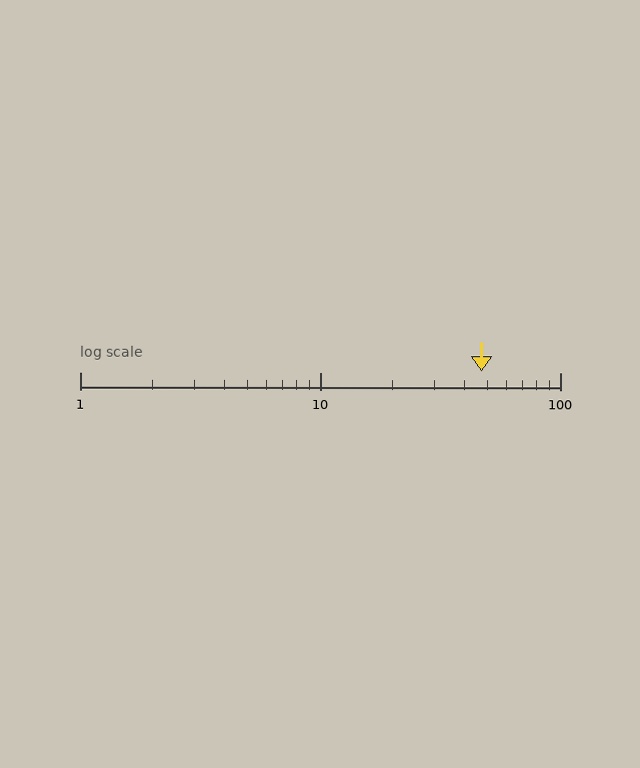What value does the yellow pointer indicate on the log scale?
The pointer indicates approximately 47.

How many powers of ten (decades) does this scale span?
The scale spans 2 decades, from 1 to 100.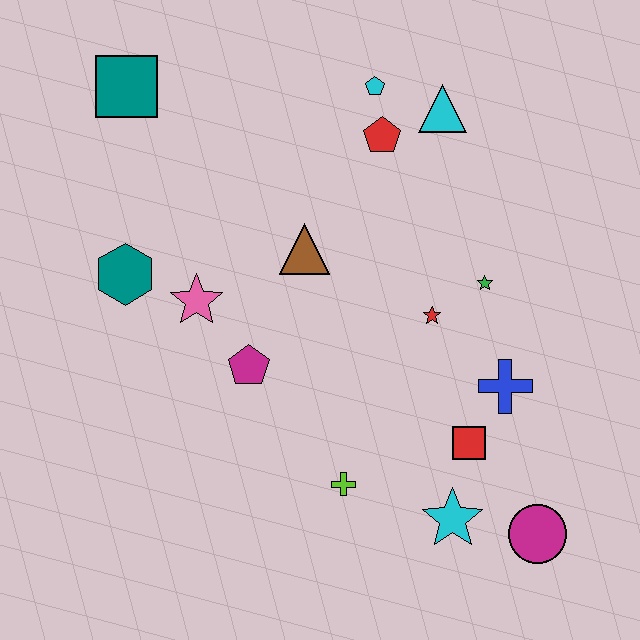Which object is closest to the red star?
The green star is closest to the red star.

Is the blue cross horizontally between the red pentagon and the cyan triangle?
No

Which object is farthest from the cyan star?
The teal square is farthest from the cyan star.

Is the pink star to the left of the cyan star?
Yes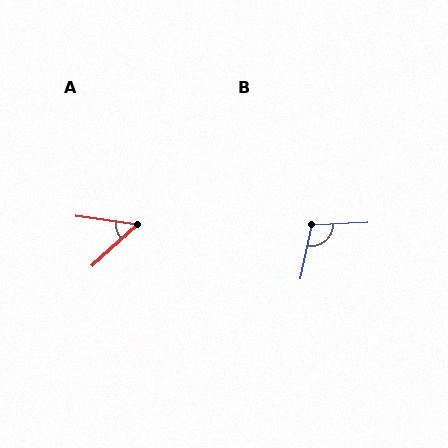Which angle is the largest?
B, at approximately 104 degrees.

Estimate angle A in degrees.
Approximately 50 degrees.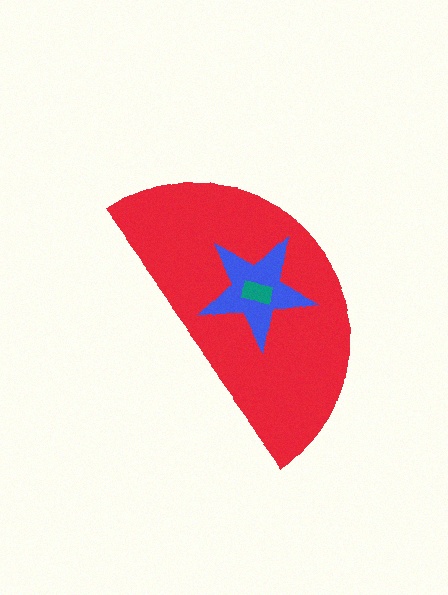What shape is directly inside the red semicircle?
The blue star.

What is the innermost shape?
The teal rectangle.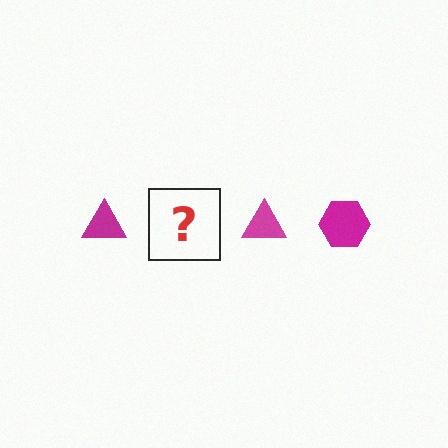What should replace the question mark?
The question mark should be replaced with a magenta hexagon.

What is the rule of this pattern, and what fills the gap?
The rule is that the pattern cycles through triangle, hexagon shapes in magenta. The gap should be filled with a magenta hexagon.